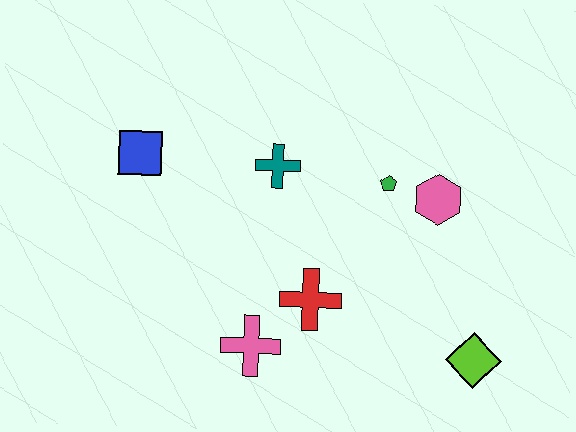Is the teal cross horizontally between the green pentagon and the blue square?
Yes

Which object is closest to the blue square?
The teal cross is closest to the blue square.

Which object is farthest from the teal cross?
The lime diamond is farthest from the teal cross.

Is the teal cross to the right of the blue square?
Yes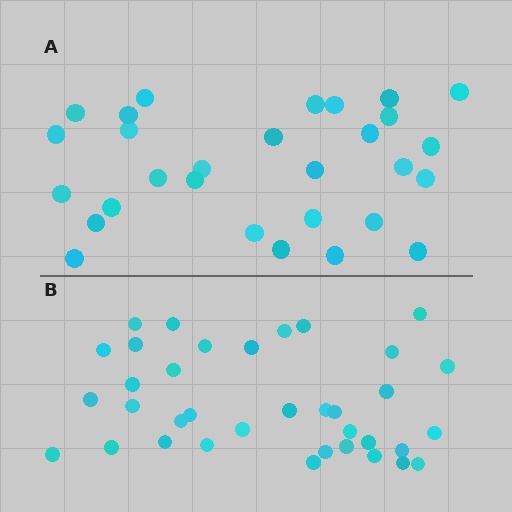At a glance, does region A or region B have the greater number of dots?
Region B (the bottom region) has more dots.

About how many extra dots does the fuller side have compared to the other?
Region B has roughly 8 or so more dots than region A.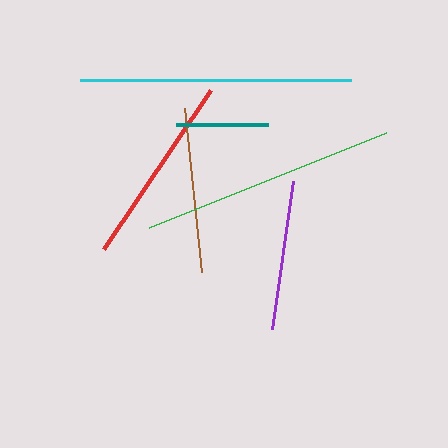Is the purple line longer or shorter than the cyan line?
The cyan line is longer than the purple line.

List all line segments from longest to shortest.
From longest to shortest: cyan, green, red, brown, purple, teal.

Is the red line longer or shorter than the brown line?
The red line is longer than the brown line.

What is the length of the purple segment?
The purple segment is approximately 149 pixels long.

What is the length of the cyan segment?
The cyan segment is approximately 272 pixels long.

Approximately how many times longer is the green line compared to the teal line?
The green line is approximately 2.8 times the length of the teal line.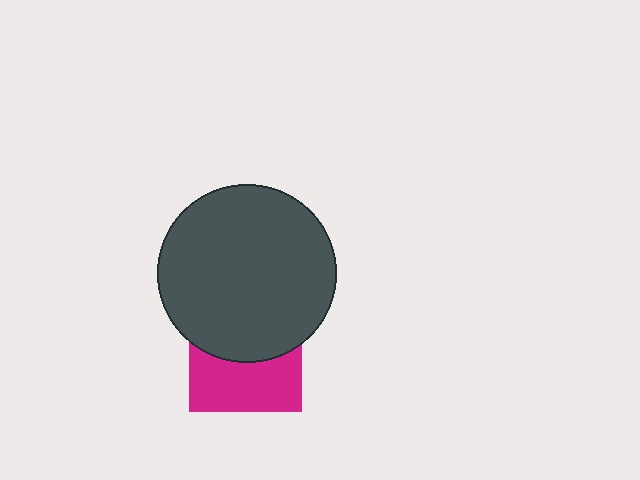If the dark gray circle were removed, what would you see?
You would see the complete magenta square.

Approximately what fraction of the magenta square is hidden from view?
Roughly 51% of the magenta square is hidden behind the dark gray circle.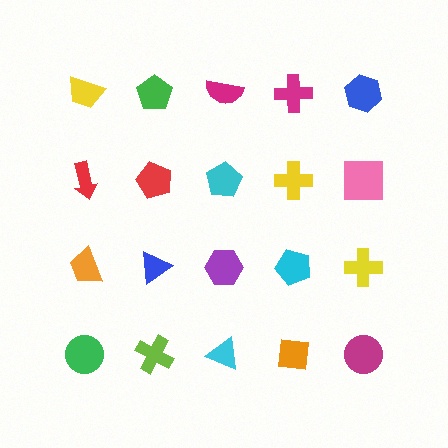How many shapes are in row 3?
5 shapes.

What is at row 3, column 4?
A cyan pentagon.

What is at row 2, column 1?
A red arrow.